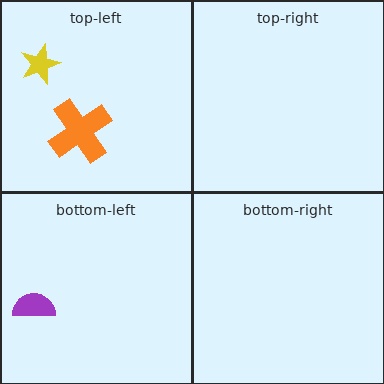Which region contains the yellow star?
The top-left region.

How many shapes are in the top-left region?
2.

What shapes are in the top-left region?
The yellow star, the orange cross.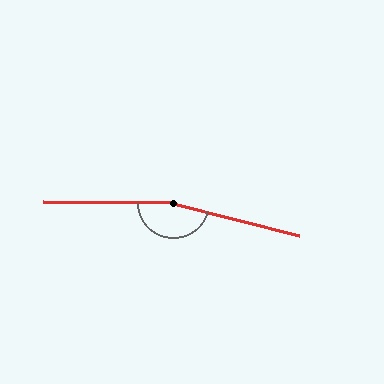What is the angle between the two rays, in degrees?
Approximately 166 degrees.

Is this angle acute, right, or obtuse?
It is obtuse.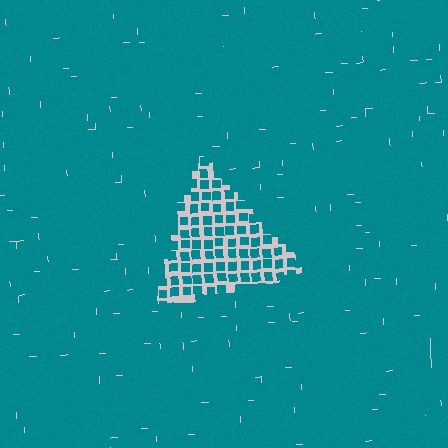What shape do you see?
I see a triangle.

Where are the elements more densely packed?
The elements are more densely packed outside the triangle boundary.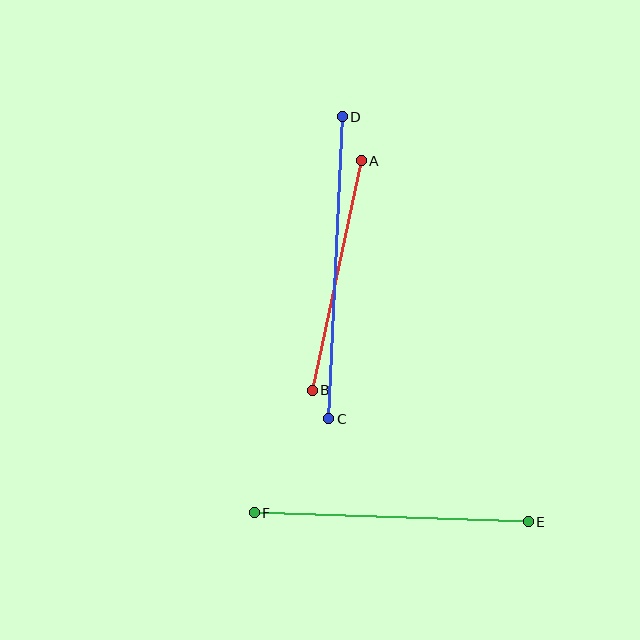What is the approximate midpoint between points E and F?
The midpoint is at approximately (391, 517) pixels.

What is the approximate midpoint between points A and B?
The midpoint is at approximately (337, 275) pixels.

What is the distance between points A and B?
The distance is approximately 235 pixels.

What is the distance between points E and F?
The distance is approximately 275 pixels.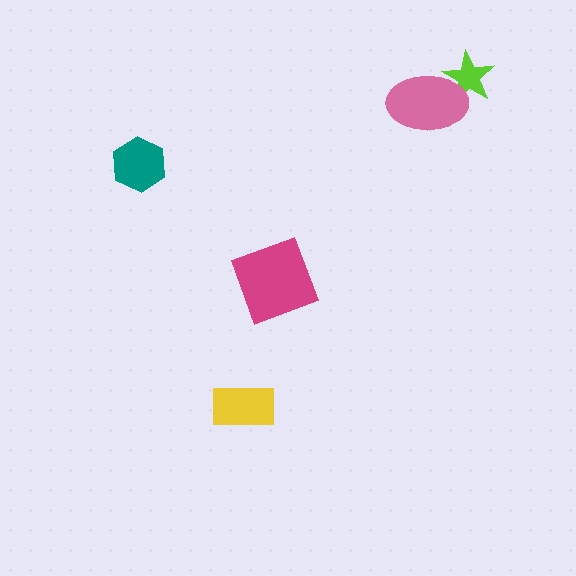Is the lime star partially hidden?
Yes, it is partially covered by another shape.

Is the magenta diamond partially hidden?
No, no other shape covers it.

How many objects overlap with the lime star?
1 object overlaps with the lime star.